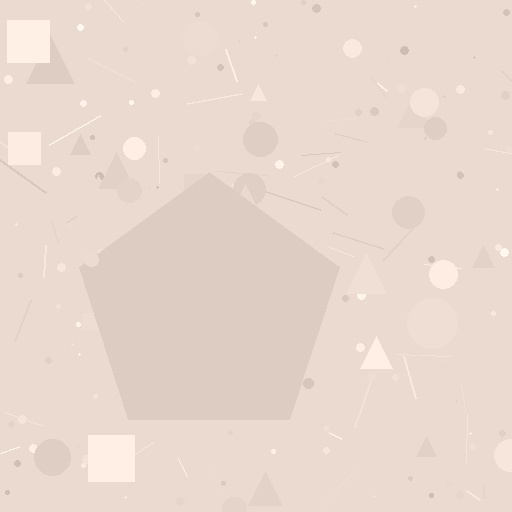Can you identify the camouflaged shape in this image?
The camouflaged shape is a pentagon.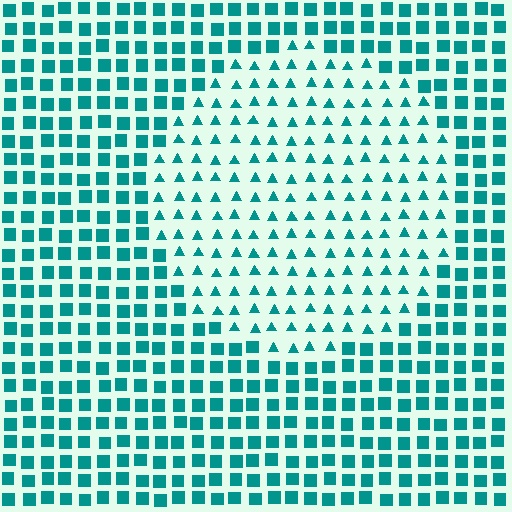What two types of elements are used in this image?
The image uses triangles inside the circle region and squares outside it.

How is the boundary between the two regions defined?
The boundary is defined by a change in element shape: triangles inside vs. squares outside. All elements share the same color and spacing.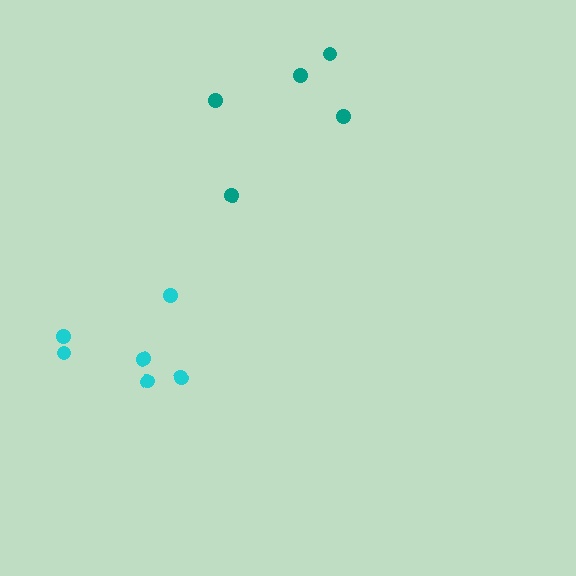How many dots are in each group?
Group 1: 5 dots, Group 2: 6 dots (11 total).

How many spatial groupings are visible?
There are 2 spatial groupings.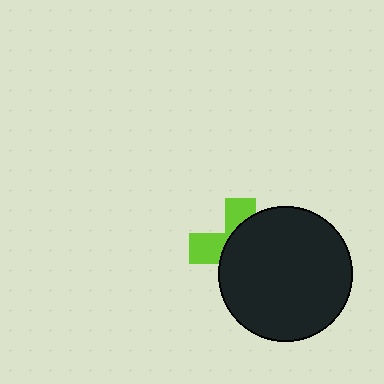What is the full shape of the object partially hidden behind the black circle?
The partially hidden object is a lime cross.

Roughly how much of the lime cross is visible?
A small part of it is visible (roughly 35%).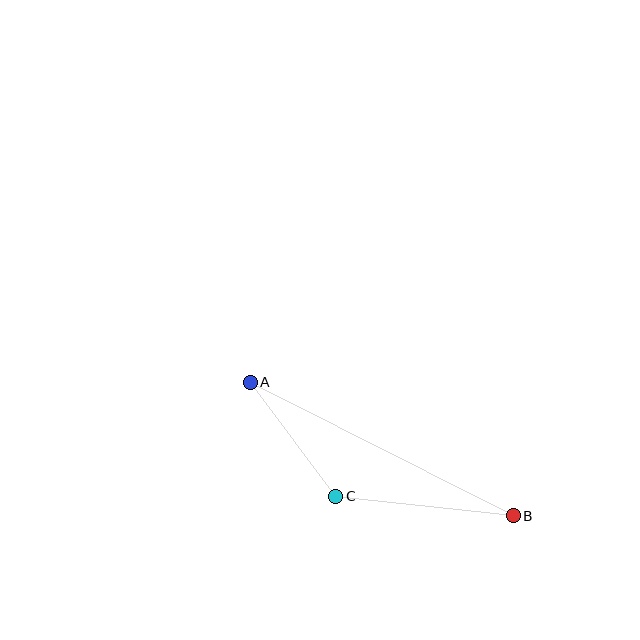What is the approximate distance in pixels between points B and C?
The distance between B and C is approximately 178 pixels.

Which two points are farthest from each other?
Points A and B are farthest from each other.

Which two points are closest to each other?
Points A and C are closest to each other.